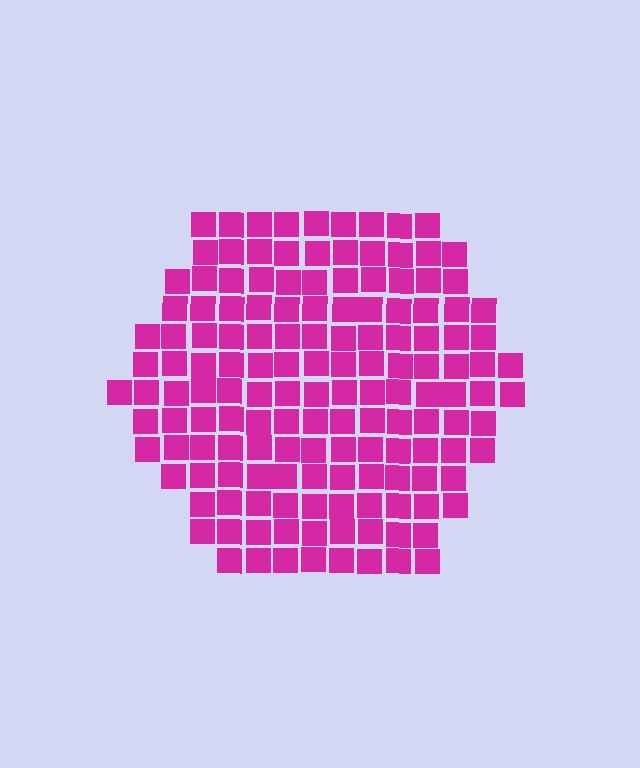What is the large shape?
The large shape is a hexagon.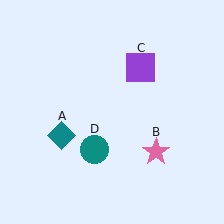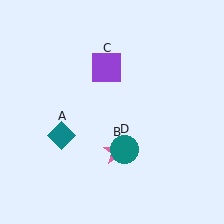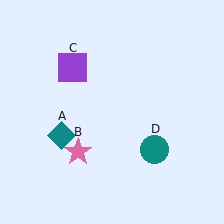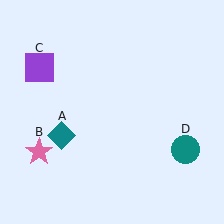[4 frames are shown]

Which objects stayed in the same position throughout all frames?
Teal diamond (object A) remained stationary.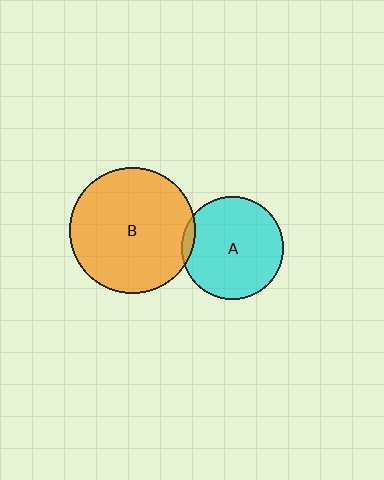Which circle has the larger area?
Circle B (orange).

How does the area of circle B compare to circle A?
Approximately 1.5 times.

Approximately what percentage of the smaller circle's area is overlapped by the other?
Approximately 5%.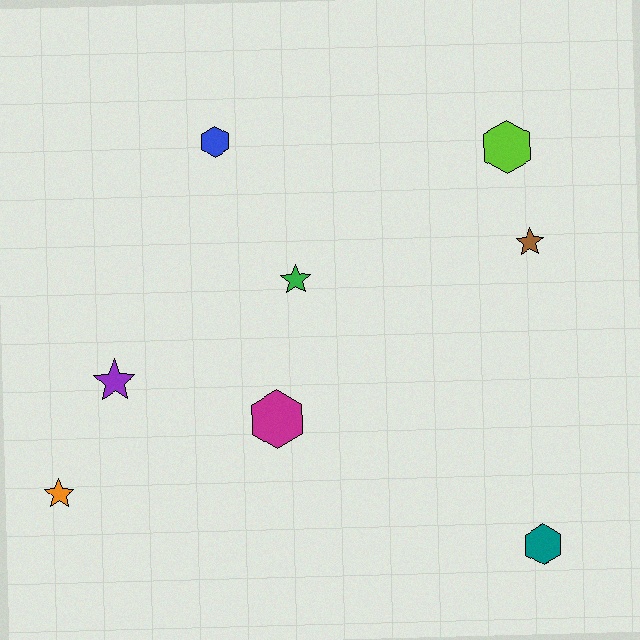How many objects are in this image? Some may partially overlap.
There are 8 objects.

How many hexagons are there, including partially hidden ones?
There are 4 hexagons.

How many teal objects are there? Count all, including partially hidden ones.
There is 1 teal object.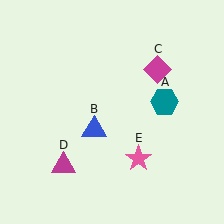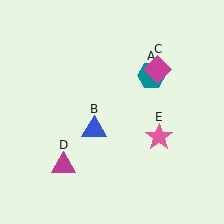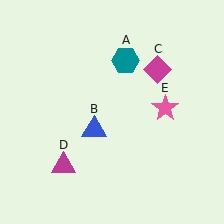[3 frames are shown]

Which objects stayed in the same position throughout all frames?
Blue triangle (object B) and magenta diamond (object C) and magenta triangle (object D) remained stationary.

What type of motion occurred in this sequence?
The teal hexagon (object A), pink star (object E) rotated counterclockwise around the center of the scene.